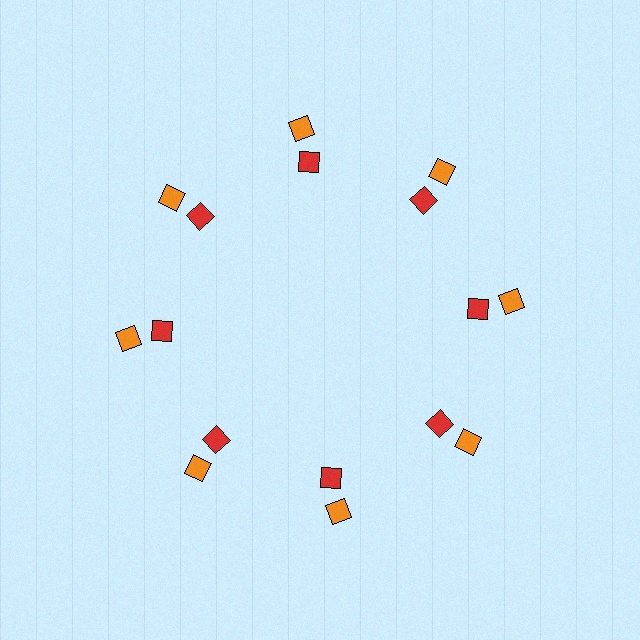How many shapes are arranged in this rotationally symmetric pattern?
There are 16 shapes, arranged in 8 groups of 2.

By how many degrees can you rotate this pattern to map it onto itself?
The pattern maps onto itself every 45 degrees of rotation.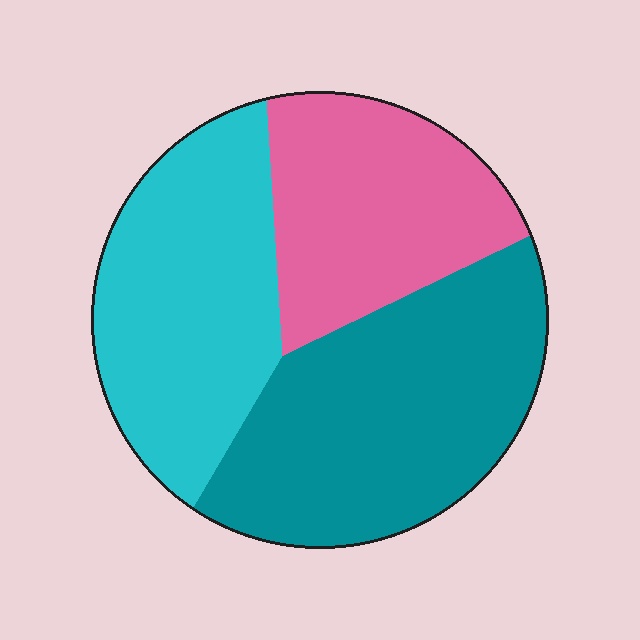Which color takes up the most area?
Teal, at roughly 40%.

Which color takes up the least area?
Pink, at roughly 25%.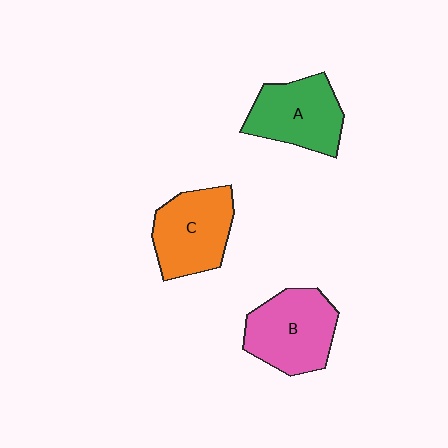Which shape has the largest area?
Shape B (pink).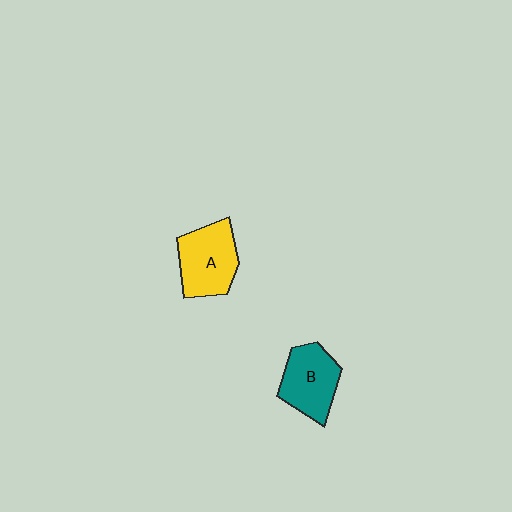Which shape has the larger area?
Shape A (yellow).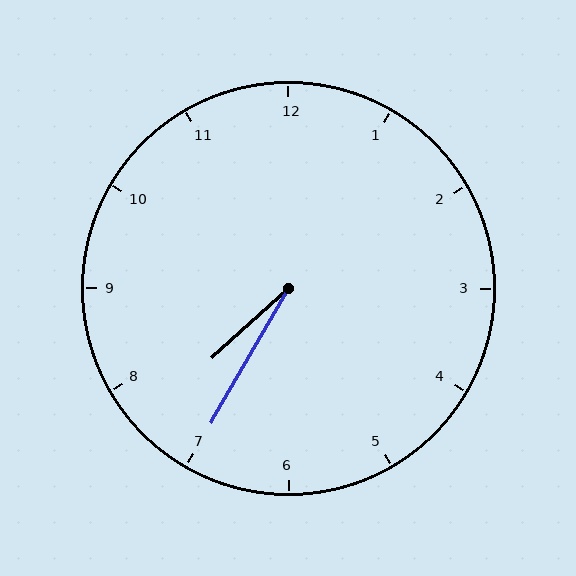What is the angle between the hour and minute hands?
Approximately 18 degrees.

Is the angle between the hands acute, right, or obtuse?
It is acute.